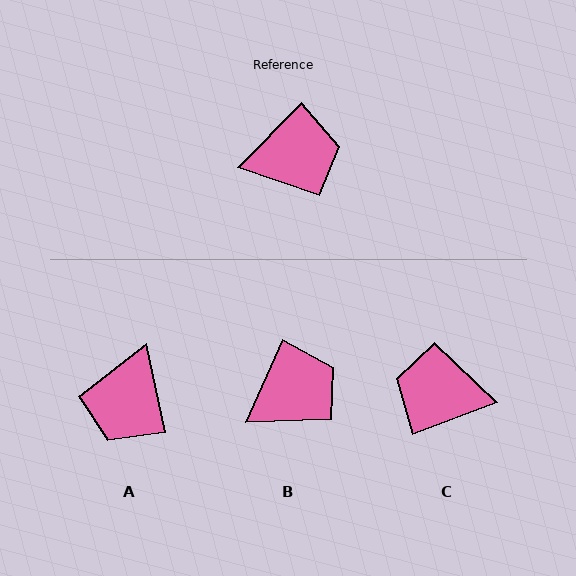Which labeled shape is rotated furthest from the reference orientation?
C, about 155 degrees away.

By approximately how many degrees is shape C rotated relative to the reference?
Approximately 155 degrees counter-clockwise.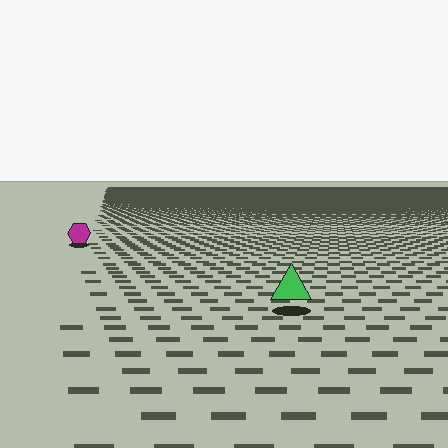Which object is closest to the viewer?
The green triangle is closest. The texture marks near it are larger and more spread out.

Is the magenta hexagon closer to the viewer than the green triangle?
No. The green triangle is closer — you can tell from the texture gradient: the ground texture is coarser near it.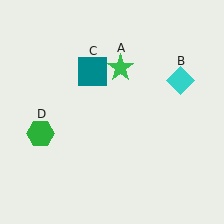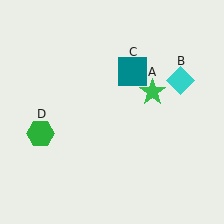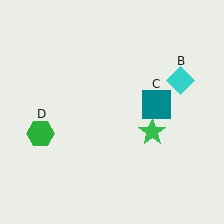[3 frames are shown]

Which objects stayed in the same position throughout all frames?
Cyan diamond (object B) and green hexagon (object D) remained stationary.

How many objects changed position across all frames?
2 objects changed position: green star (object A), teal square (object C).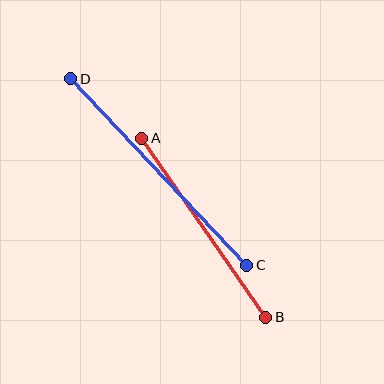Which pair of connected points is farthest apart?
Points C and D are farthest apart.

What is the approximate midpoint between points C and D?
The midpoint is at approximately (159, 172) pixels.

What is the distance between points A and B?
The distance is approximately 218 pixels.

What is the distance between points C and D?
The distance is approximately 256 pixels.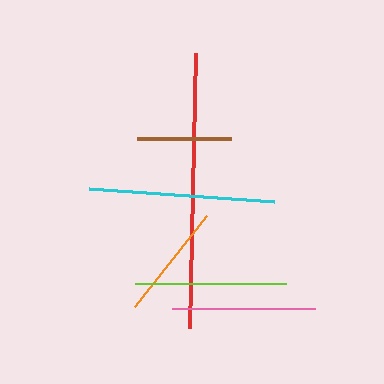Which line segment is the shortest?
The brown line is the shortest at approximately 94 pixels.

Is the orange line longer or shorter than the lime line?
The lime line is longer than the orange line.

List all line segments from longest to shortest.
From longest to shortest: red, cyan, lime, pink, orange, brown.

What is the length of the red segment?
The red segment is approximately 275 pixels long.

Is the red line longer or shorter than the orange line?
The red line is longer than the orange line.